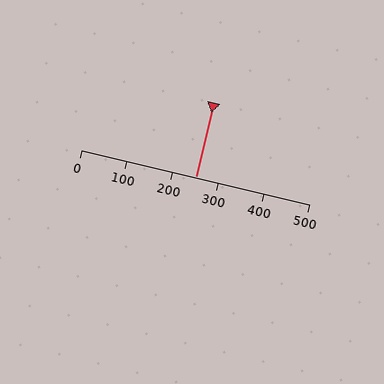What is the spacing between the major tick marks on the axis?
The major ticks are spaced 100 apart.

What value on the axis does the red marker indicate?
The marker indicates approximately 250.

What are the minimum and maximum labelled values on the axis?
The axis runs from 0 to 500.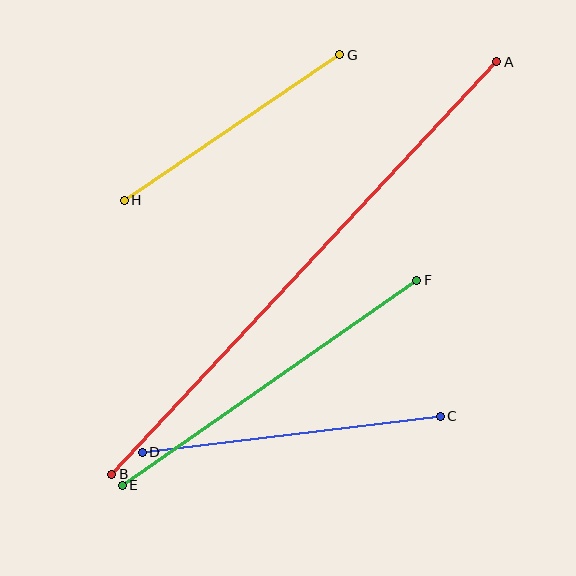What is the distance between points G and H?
The distance is approximately 260 pixels.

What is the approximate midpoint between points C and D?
The midpoint is at approximately (291, 434) pixels.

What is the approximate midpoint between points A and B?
The midpoint is at approximately (304, 268) pixels.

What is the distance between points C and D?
The distance is approximately 300 pixels.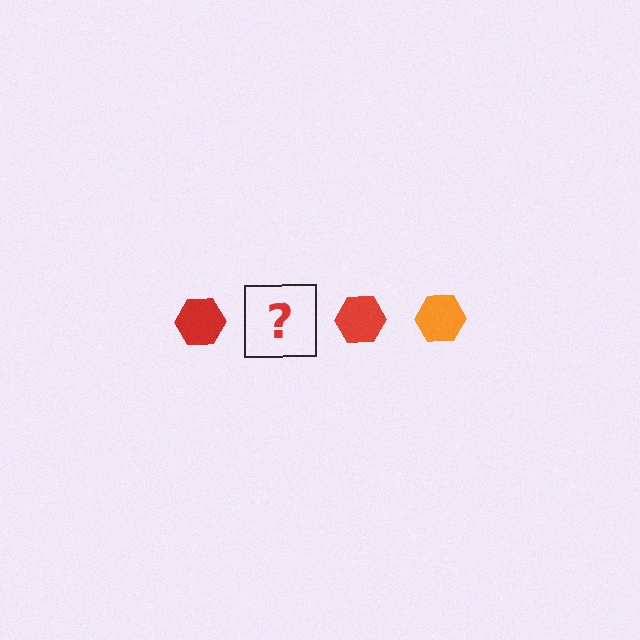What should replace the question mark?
The question mark should be replaced with an orange hexagon.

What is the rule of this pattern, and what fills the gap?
The rule is that the pattern cycles through red, orange hexagons. The gap should be filled with an orange hexagon.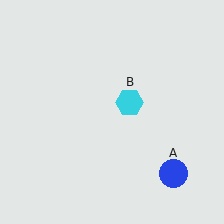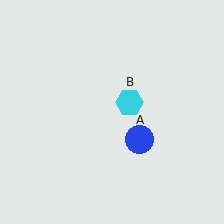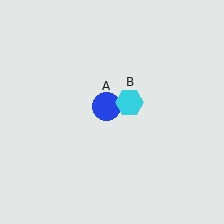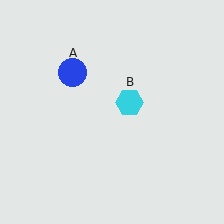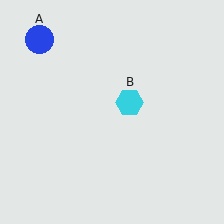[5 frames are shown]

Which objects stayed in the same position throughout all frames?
Cyan hexagon (object B) remained stationary.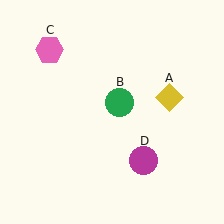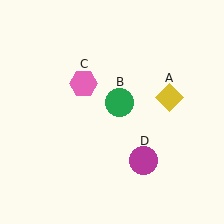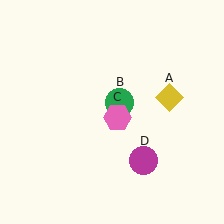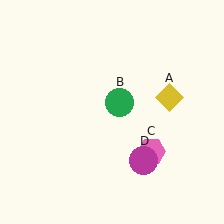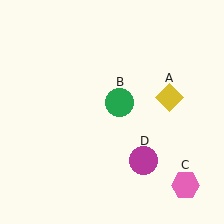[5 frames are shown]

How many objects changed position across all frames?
1 object changed position: pink hexagon (object C).